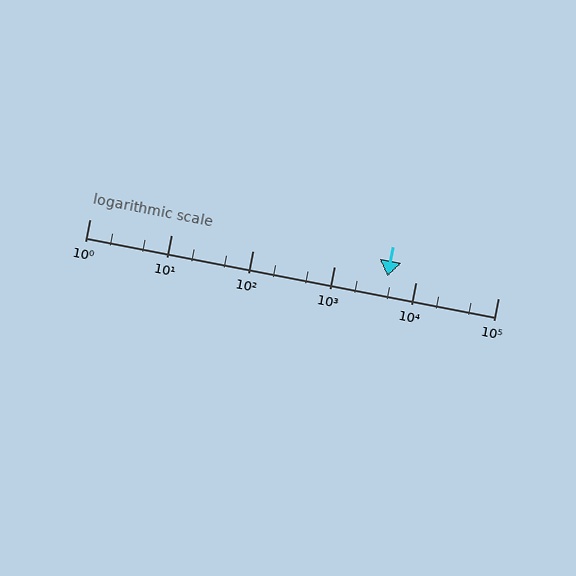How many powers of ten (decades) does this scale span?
The scale spans 5 decades, from 1 to 100000.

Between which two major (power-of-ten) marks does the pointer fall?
The pointer is between 1000 and 10000.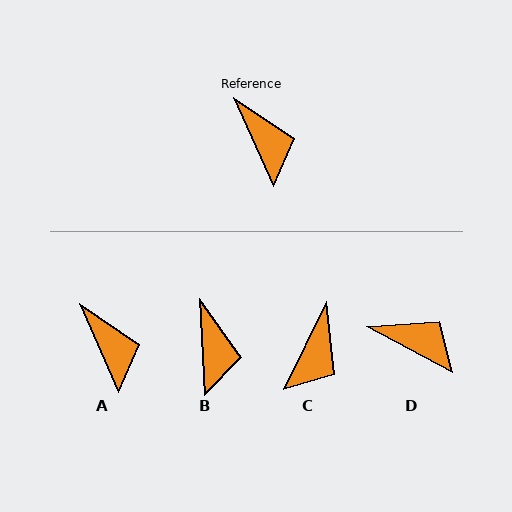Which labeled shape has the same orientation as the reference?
A.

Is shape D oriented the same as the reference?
No, it is off by about 38 degrees.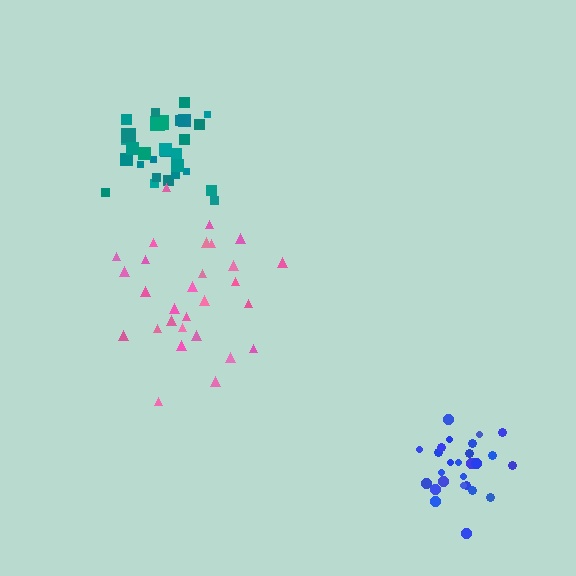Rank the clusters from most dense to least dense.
blue, teal, pink.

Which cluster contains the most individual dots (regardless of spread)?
Teal (29).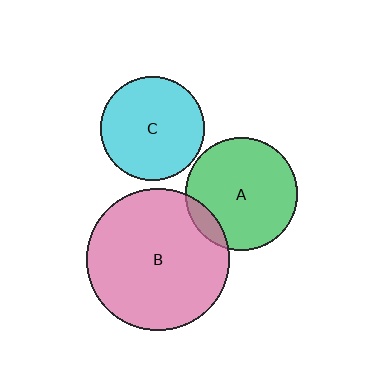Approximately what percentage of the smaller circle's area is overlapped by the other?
Approximately 10%.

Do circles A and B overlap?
Yes.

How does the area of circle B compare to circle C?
Approximately 1.9 times.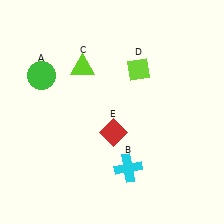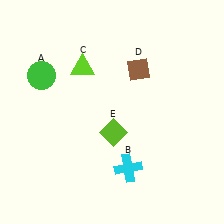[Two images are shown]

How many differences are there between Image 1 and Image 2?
There are 2 differences between the two images.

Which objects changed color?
D changed from lime to brown. E changed from red to lime.